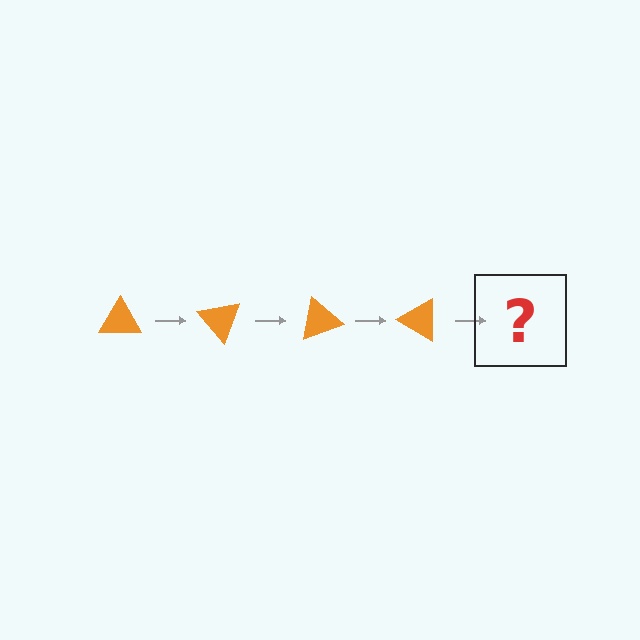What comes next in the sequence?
The next element should be an orange triangle rotated 200 degrees.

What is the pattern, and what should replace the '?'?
The pattern is that the triangle rotates 50 degrees each step. The '?' should be an orange triangle rotated 200 degrees.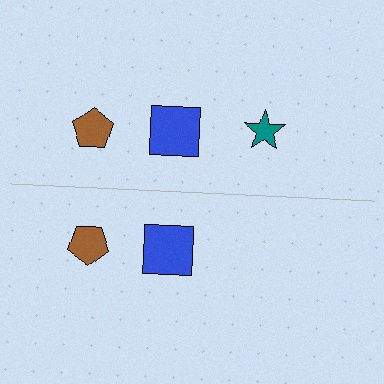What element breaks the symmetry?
A teal star is missing from the bottom side.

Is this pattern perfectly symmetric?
No, the pattern is not perfectly symmetric. A teal star is missing from the bottom side.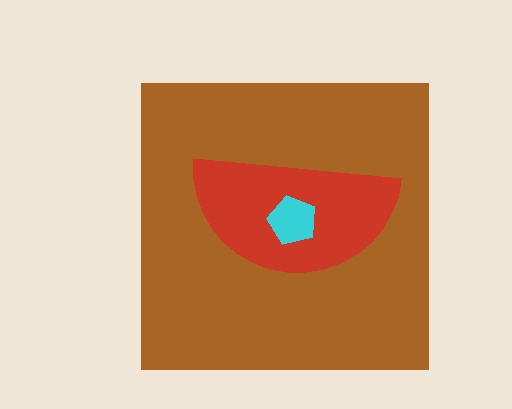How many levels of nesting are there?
3.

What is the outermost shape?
The brown square.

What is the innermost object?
The cyan pentagon.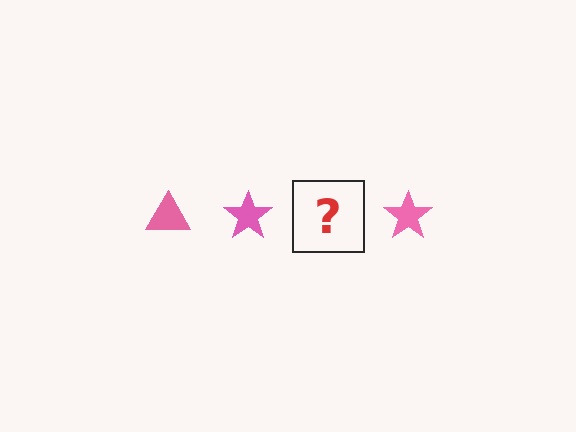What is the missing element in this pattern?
The missing element is a pink triangle.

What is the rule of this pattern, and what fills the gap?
The rule is that the pattern cycles through triangle, star shapes in pink. The gap should be filled with a pink triangle.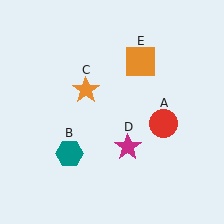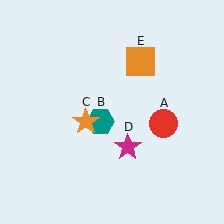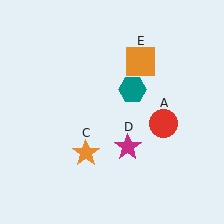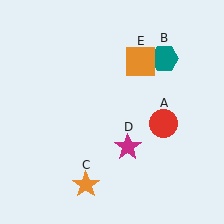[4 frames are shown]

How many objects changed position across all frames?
2 objects changed position: teal hexagon (object B), orange star (object C).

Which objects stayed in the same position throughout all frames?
Red circle (object A) and magenta star (object D) and orange square (object E) remained stationary.